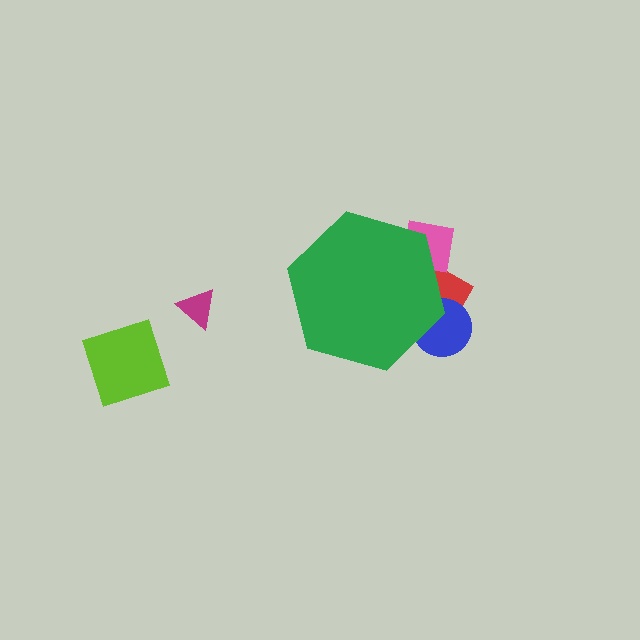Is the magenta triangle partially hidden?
No, the magenta triangle is fully visible.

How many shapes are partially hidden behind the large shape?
3 shapes are partially hidden.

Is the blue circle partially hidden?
Yes, the blue circle is partially hidden behind the green hexagon.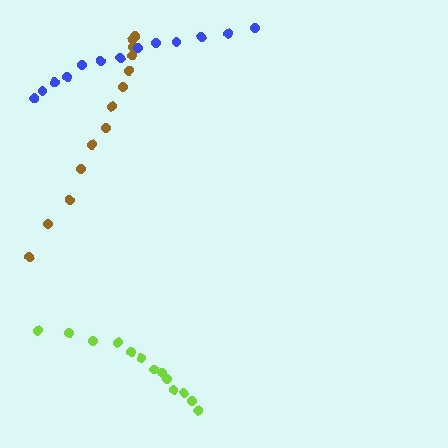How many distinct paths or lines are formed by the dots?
There are 3 distinct paths.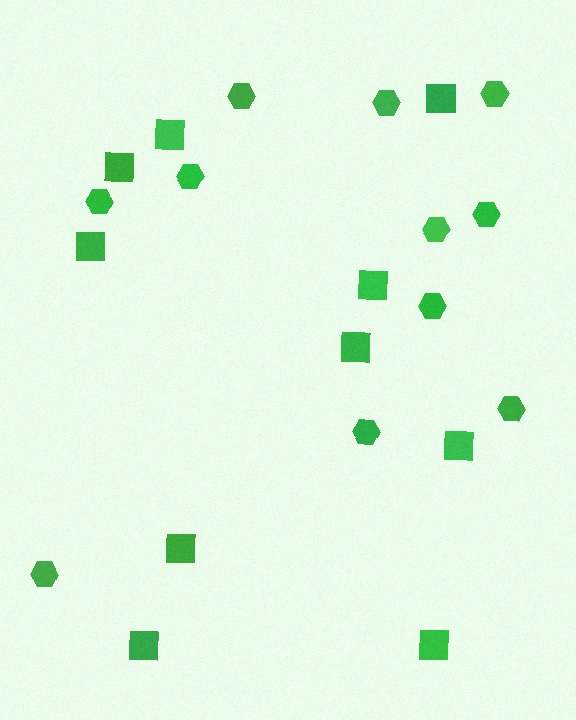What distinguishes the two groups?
There are 2 groups: one group of squares (10) and one group of hexagons (11).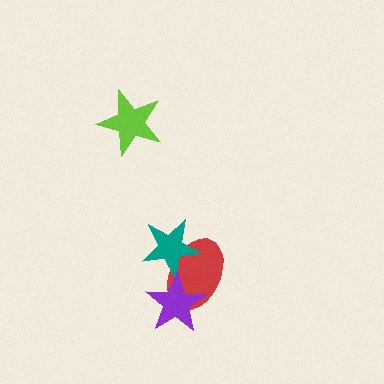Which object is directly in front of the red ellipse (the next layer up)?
The teal star is directly in front of the red ellipse.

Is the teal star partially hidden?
Yes, it is partially covered by another shape.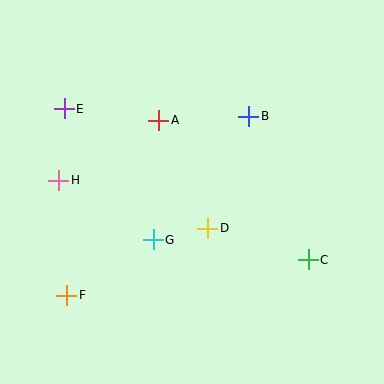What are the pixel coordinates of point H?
Point H is at (59, 180).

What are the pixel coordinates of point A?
Point A is at (159, 120).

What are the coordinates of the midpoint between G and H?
The midpoint between G and H is at (106, 210).